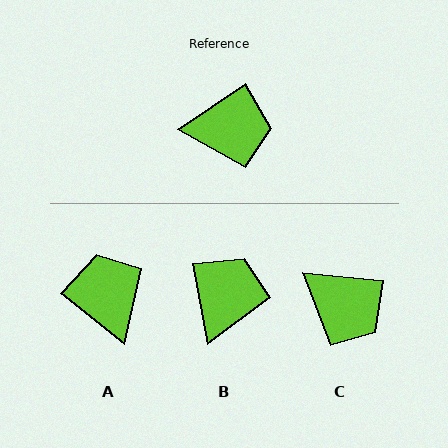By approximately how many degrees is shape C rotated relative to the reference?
Approximately 39 degrees clockwise.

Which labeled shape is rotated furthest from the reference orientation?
A, about 107 degrees away.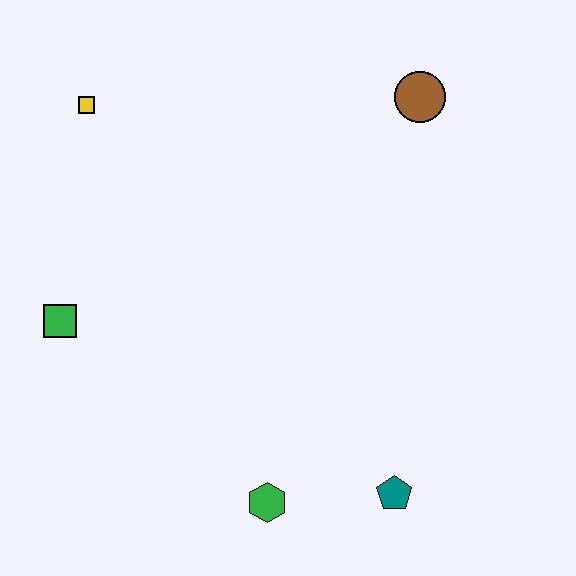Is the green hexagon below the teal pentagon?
Yes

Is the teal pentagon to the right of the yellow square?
Yes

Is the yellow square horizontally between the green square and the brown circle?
Yes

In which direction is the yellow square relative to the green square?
The yellow square is above the green square.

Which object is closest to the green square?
The yellow square is closest to the green square.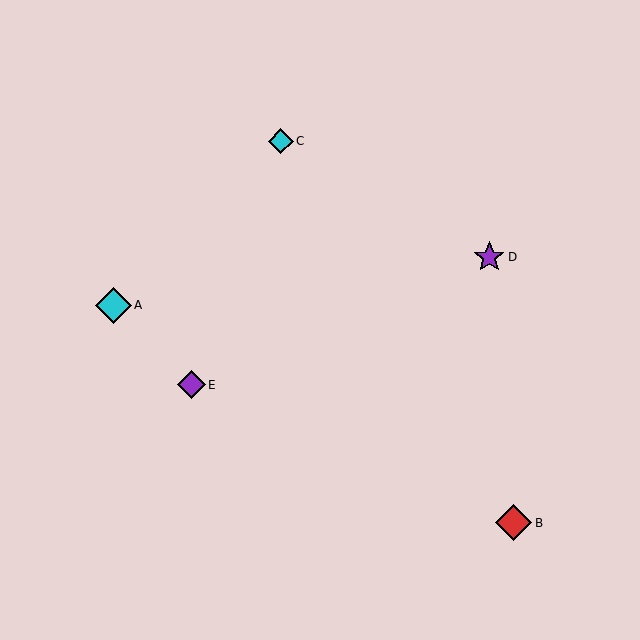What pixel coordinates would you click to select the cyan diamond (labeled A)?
Click at (114, 305) to select the cyan diamond A.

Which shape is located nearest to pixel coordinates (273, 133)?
The cyan diamond (labeled C) at (281, 141) is nearest to that location.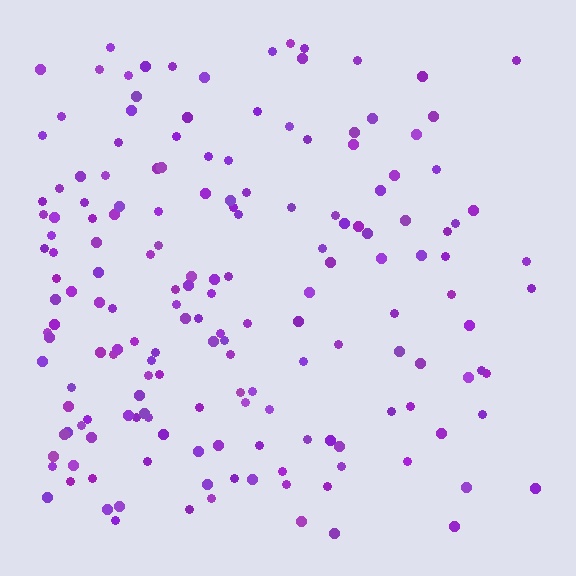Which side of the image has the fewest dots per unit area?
The right.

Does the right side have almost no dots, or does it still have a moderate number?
Still a moderate number, just noticeably fewer than the left.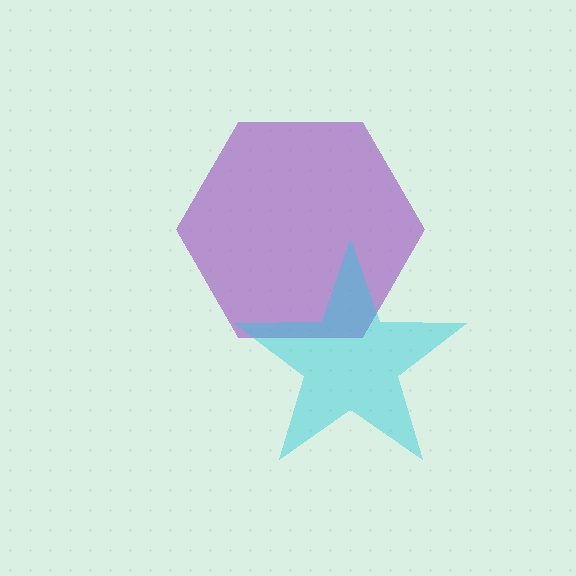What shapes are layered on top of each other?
The layered shapes are: a purple hexagon, a cyan star.